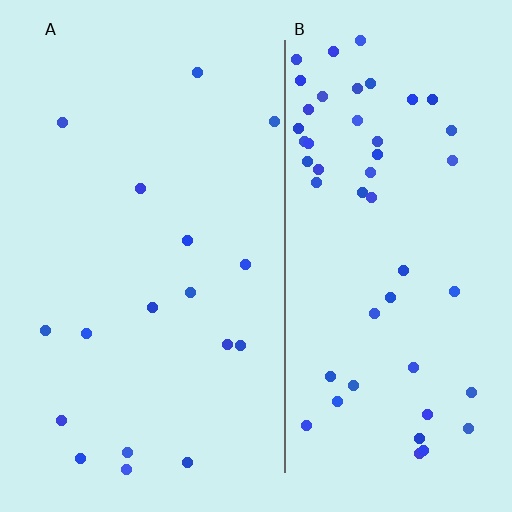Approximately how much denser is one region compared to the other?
Approximately 3.0× — region B over region A.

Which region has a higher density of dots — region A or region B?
B (the right).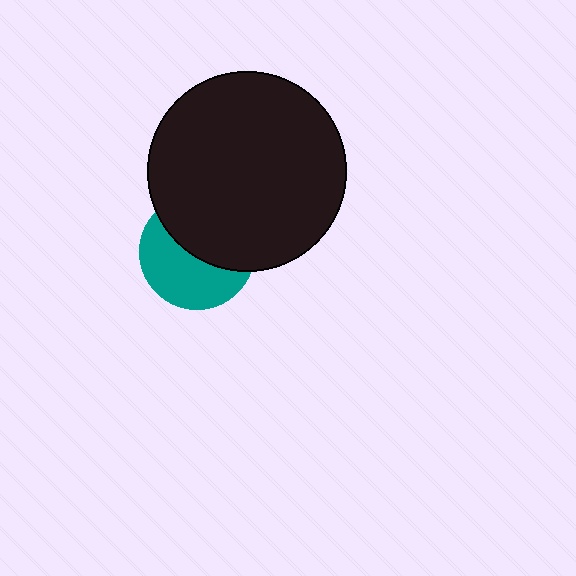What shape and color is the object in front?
The object in front is a black circle.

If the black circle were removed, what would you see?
You would see the complete teal circle.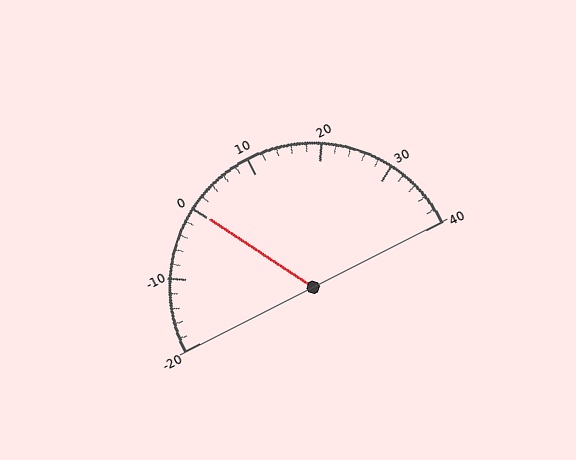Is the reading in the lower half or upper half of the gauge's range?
The reading is in the lower half of the range (-20 to 40).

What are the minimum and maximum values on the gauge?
The gauge ranges from -20 to 40.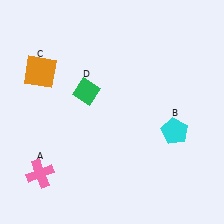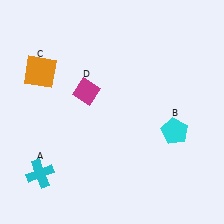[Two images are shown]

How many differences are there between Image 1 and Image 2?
There are 2 differences between the two images.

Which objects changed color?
A changed from pink to cyan. D changed from green to magenta.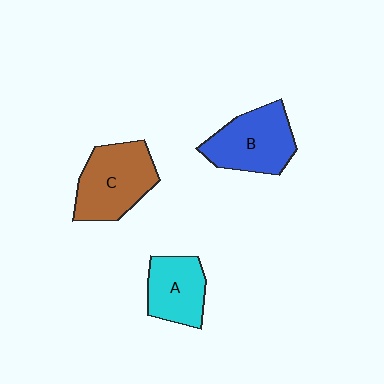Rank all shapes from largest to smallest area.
From largest to smallest: C (brown), B (blue), A (cyan).